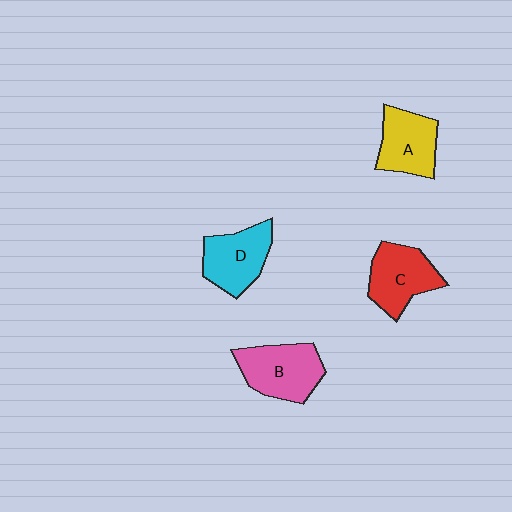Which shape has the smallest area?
Shape A (yellow).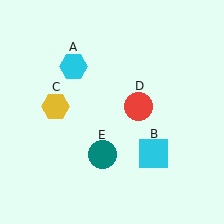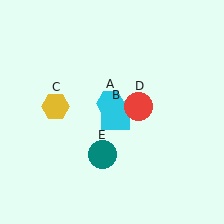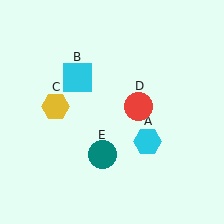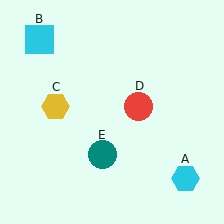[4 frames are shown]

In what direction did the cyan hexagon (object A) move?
The cyan hexagon (object A) moved down and to the right.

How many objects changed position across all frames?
2 objects changed position: cyan hexagon (object A), cyan square (object B).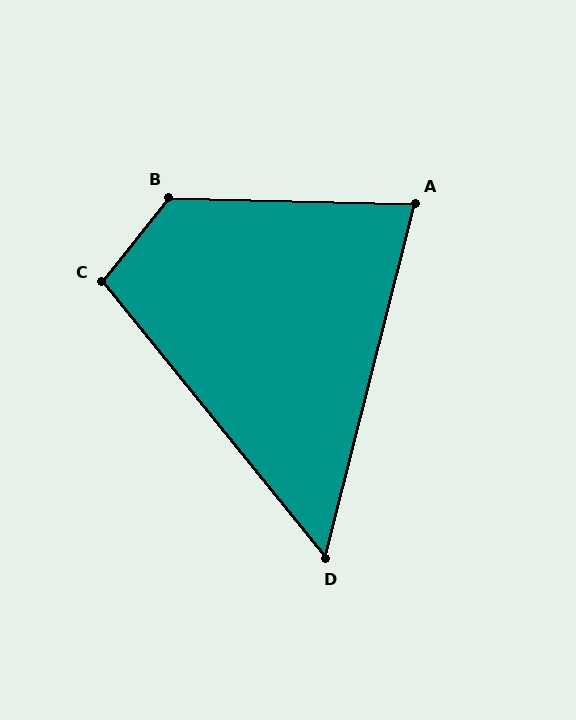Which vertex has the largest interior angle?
B, at approximately 127 degrees.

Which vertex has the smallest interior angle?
D, at approximately 53 degrees.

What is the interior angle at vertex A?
Approximately 77 degrees (acute).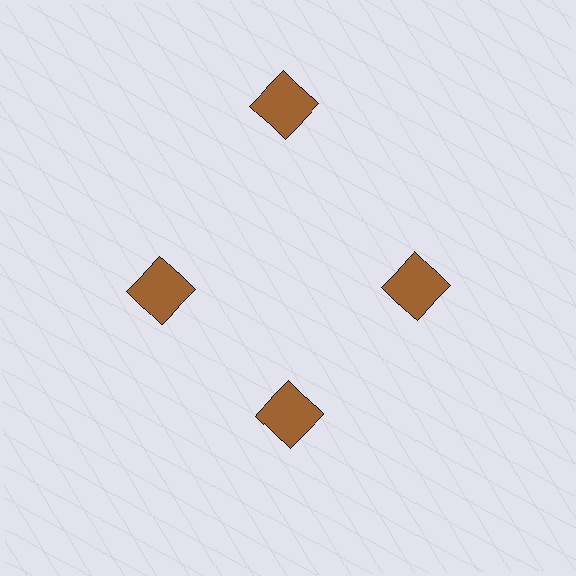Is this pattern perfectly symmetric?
No. The 4 brown squares are arranged in a ring, but one element near the 12 o'clock position is pushed outward from the center, breaking the 4-fold rotational symmetry.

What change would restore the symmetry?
The symmetry would be restored by moving it inward, back onto the ring so that all 4 squares sit at equal angles and equal distance from the center.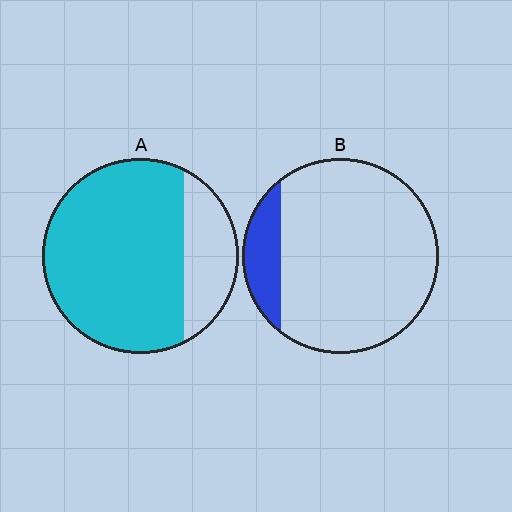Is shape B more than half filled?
No.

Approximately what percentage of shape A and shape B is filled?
A is approximately 75% and B is approximately 15%.